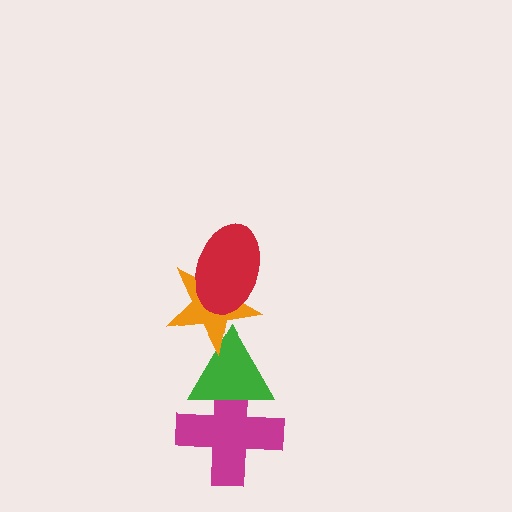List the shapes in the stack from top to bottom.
From top to bottom: the red ellipse, the orange star, the green triangle, the magenta cross.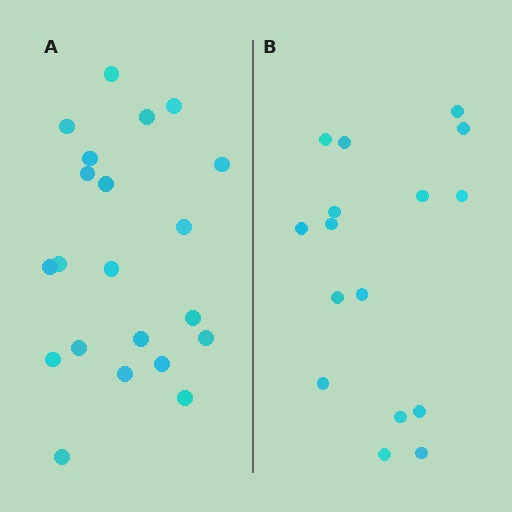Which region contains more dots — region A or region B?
Region A (the left region) has more dots.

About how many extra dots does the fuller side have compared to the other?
Region A has about 5 more dots than region B.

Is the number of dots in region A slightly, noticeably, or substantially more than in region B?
Region A has noticeably more, but not dramatically so. The ratio is roughly 1.3 to 1.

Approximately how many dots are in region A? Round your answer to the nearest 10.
About 20 dots. (The exact count is 21, which rounds to 20.)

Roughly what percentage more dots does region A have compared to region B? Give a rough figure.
About 30% more.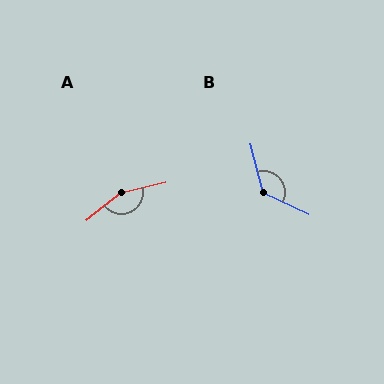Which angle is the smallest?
B, at approximately 130 degrees.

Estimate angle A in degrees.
Approximately 155 degrees.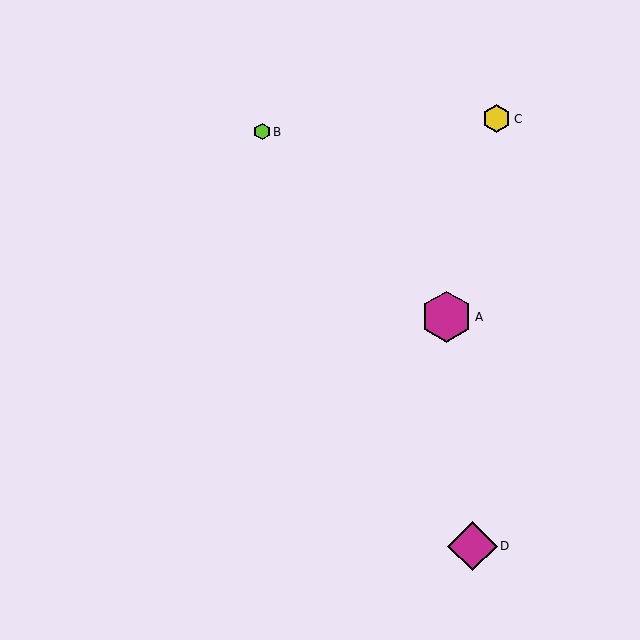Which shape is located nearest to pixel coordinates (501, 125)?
The yellow hexagon (labeled C) at (497, 119) is nearest to that location.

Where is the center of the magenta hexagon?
The center of the magenta hexagon is at (446, 317).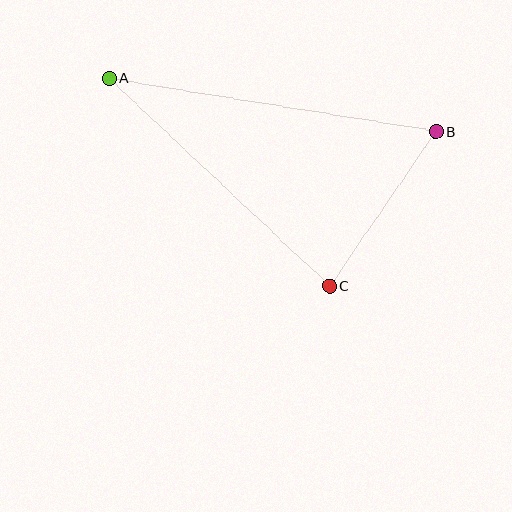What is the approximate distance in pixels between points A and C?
The distance between A and C is approximately 303 pixels.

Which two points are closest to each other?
Points B and C are closest to each other.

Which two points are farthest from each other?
Points A and B are farthest from each other.